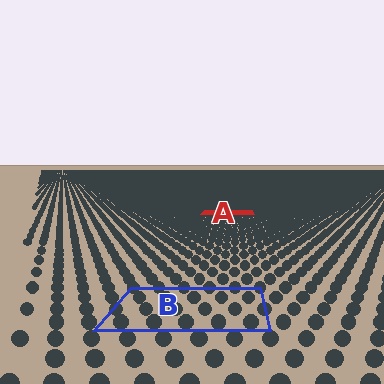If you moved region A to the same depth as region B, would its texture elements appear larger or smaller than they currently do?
They would appear larger. At a closer depth, the same texture elements are projected at a bigger on-screen size.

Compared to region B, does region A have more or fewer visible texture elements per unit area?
Region A has more texture elements per unit area — they are packed more densely because it is farther away.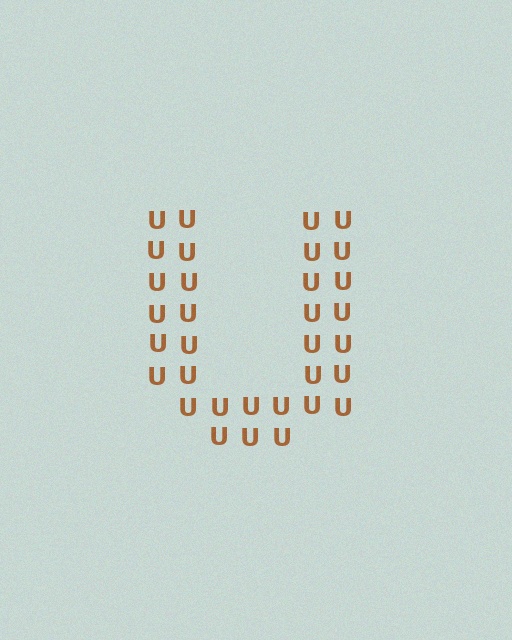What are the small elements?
The small elements are letter U's.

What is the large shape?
The large shape is the letter U.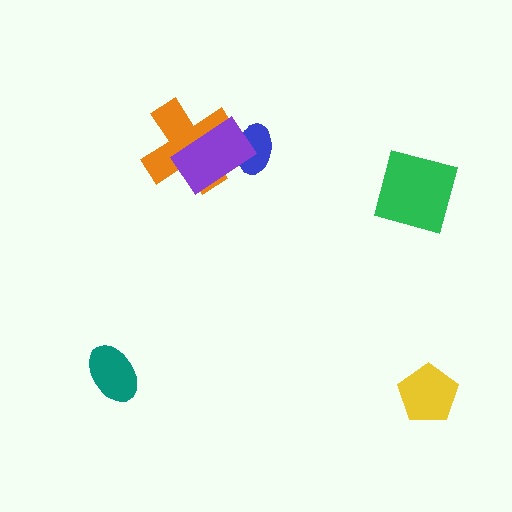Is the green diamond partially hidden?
No, no other shape covers it.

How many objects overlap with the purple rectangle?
2 objects overlap with the purple rectangle.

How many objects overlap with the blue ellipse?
2 objects overlap with the blue ellipse.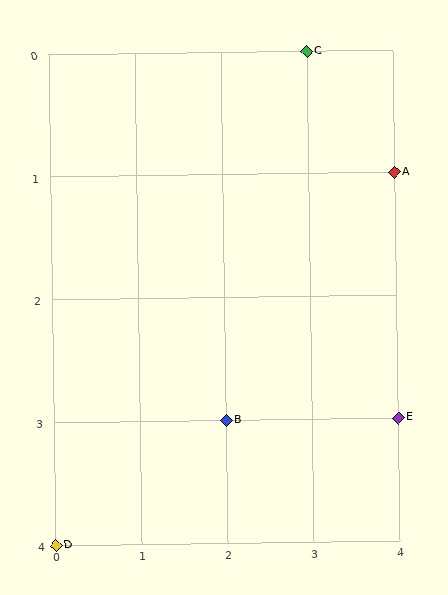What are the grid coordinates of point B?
Point B is at grid coordinates (2, 3).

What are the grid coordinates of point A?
Point A is at grid coordinates (4, 1).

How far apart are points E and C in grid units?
Points E and C are 1 column and 3 rows apart (about 3.2 grid units diagonally).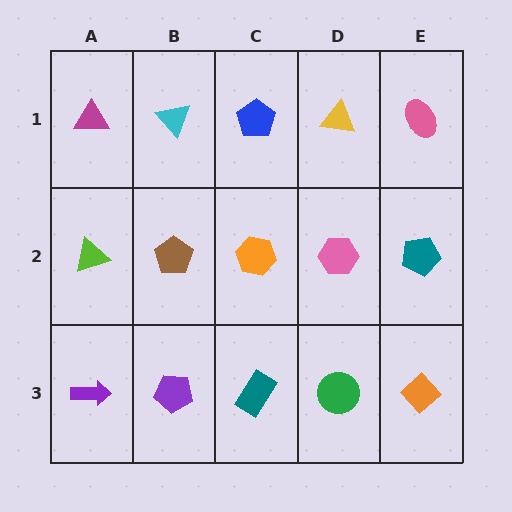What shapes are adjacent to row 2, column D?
A yellow triangle (row 1, column D), a green circle (row 3, column D), an orange hexagon (row 2, column C), a teal pentagon (row 2, column E).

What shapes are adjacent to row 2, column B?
A cyan triangle (row 1, column B), a purple pentagon (row 3, column B), a lime triangle (row 2, column A), an orange hexagon (row 2, column C).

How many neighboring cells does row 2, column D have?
4.